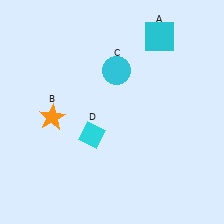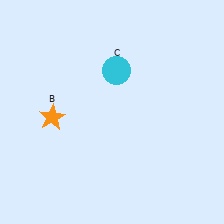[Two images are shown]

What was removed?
The cyan diamond (D), the cyan square (A) were removed in Image 2.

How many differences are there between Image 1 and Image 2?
There are 2 differences between the two images.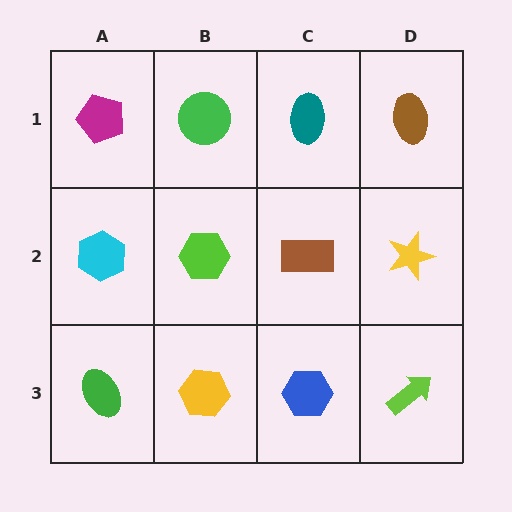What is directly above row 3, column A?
A cyan hexagon.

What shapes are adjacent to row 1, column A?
A cyan hexagon (row 2, column A), a green circle (row 1, column B).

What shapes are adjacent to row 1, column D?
A yellow star (row 2, column D), a teal ellipse (row 1, column C).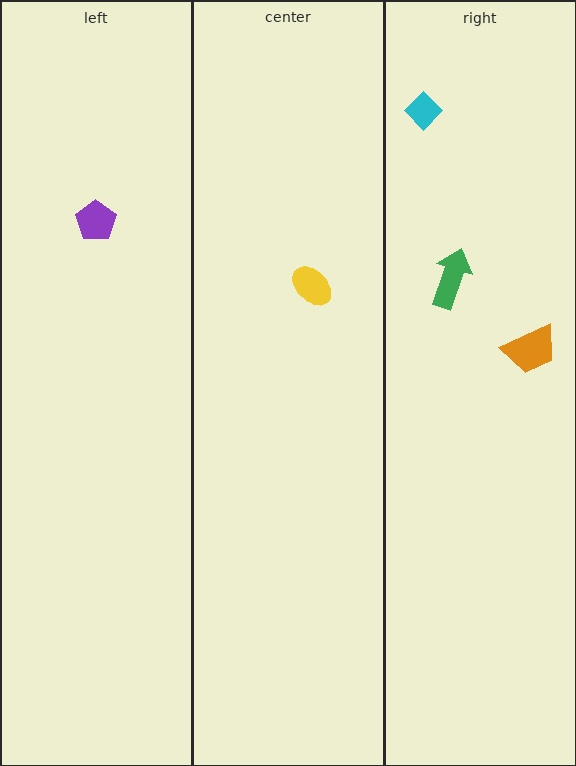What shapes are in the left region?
The purple pentagon.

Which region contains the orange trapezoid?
The right region.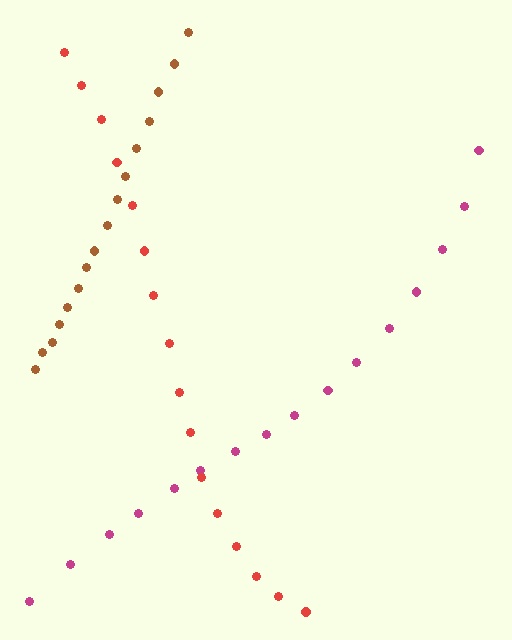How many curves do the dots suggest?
There are 3 distinct paths.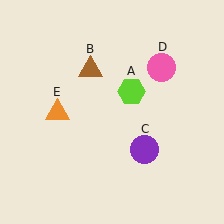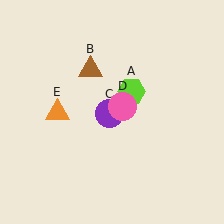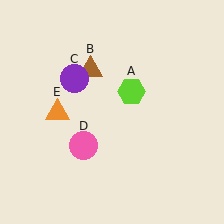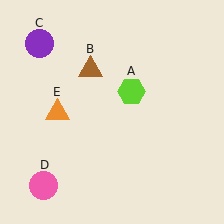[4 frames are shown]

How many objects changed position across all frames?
2 objects changed position: purple circle (object C), pink circle (object D).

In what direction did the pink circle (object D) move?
The pink circle (object D) moved down and to the left.